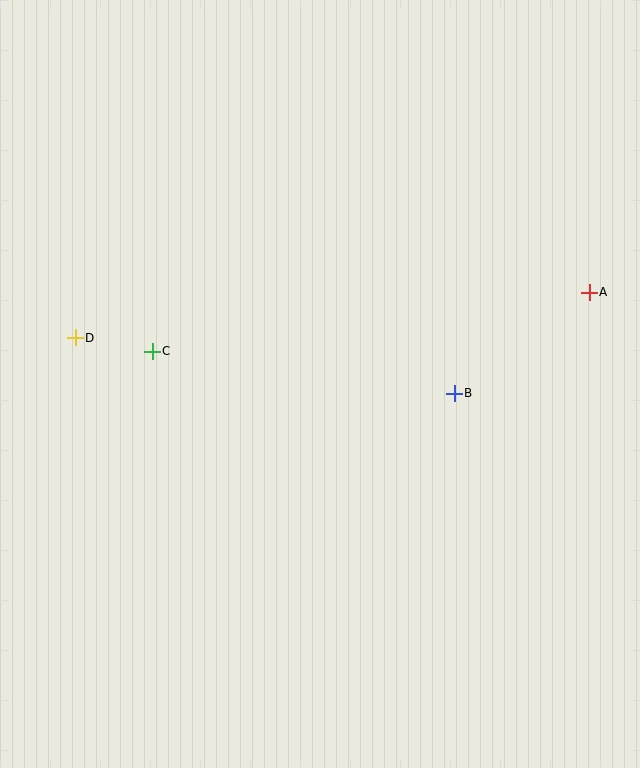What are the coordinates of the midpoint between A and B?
The midpoint between A and B is at (522, 343).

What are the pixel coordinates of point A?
Point A is at (589, 292).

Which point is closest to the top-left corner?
Point D is closest to the top-left corner.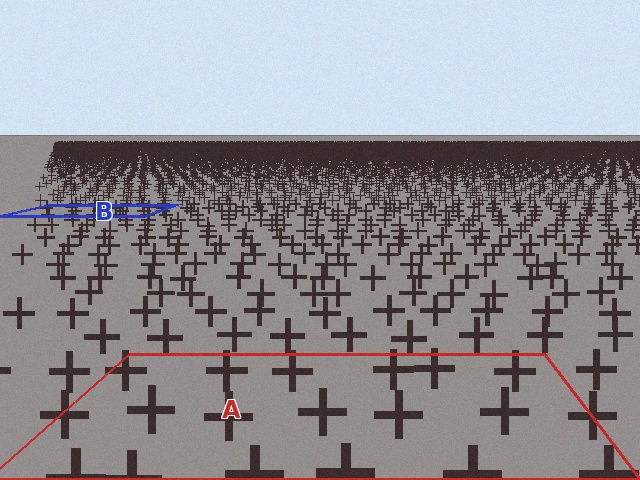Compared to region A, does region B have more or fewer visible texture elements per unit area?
Region B has more texture elements per unit area — they are packed more densely because it is farther away.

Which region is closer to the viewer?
Region A is closer. The texture elements there are larger and more spread out.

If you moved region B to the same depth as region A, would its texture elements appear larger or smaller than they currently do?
They would appear larger. At a closer depth, the same texture elements are projected at a bigger on-screen size.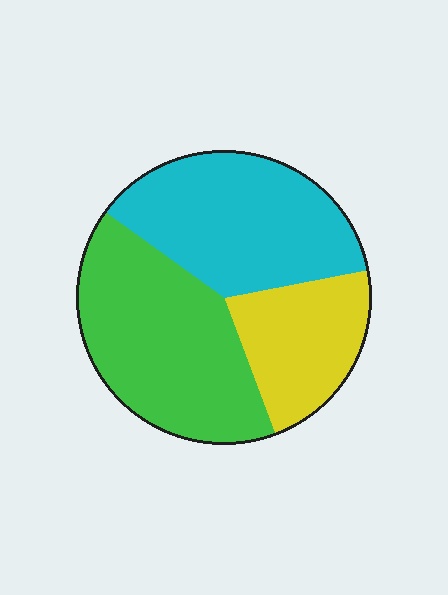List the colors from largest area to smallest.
From largest to smallest: green, cyan, yellow.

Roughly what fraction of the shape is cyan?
Cyan takes up about three eighths (3/8) of the shape.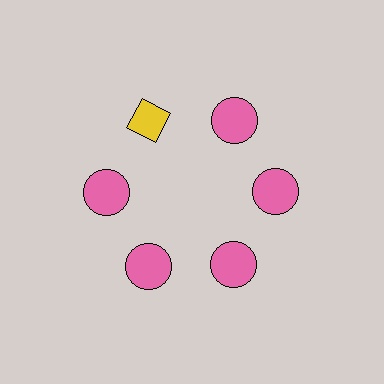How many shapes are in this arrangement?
There are 6 shapes arranged in a ring pattern.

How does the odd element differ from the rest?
It differs in both color (yellow instead of pink) and shape (diamond instead of circle).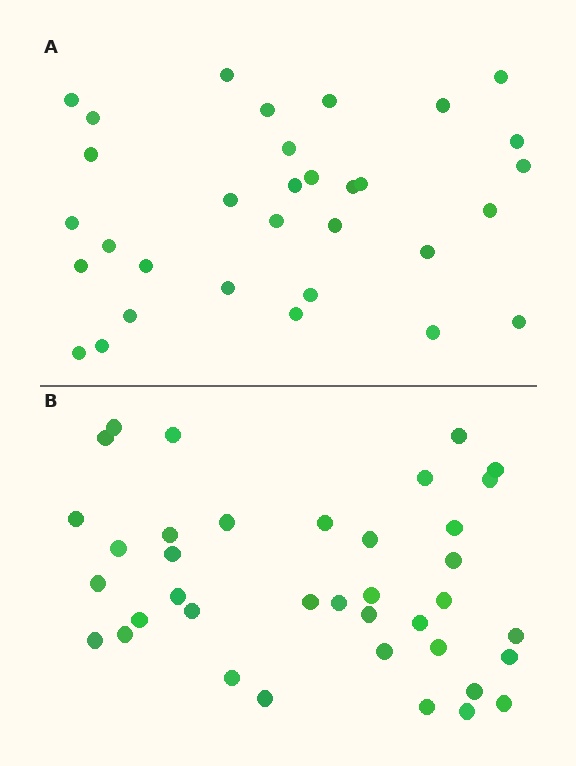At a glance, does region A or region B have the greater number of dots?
Region B (the bottom region) has more dots.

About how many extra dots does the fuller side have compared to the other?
Region B has about 6 more dots than region A.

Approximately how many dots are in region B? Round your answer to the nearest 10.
About 40 dots. (The exact count is 38, which rounds to 40.)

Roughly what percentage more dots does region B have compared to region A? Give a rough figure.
About 20% more.